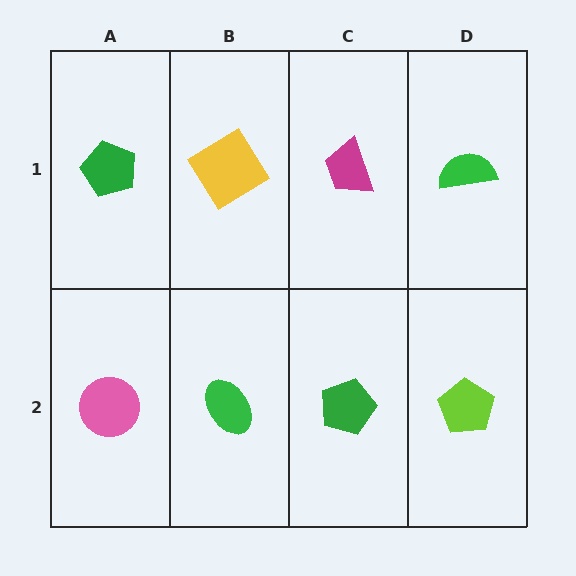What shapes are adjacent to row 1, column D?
A lime pentagon (row 2, column D), a magenta trapezoid (row 1, column C).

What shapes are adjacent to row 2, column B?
A yellow diamond (row 1, column B), a pink circle (row 2, column A), a green pentagon (row 2, column C).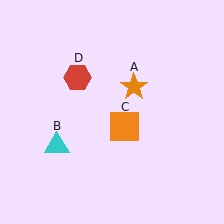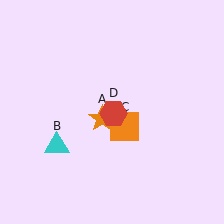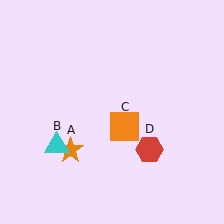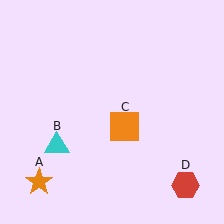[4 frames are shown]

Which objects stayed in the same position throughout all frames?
Cyan triangle (object B) and orange square (object C) remained stationary.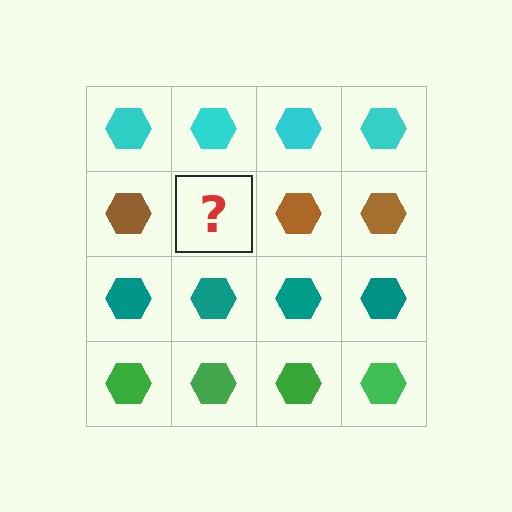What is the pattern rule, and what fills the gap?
The rule is that each row has a consistent color. The gap should be filled with a brown hexagon.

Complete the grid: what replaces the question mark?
The question mark should be replaced with a brown hexagon.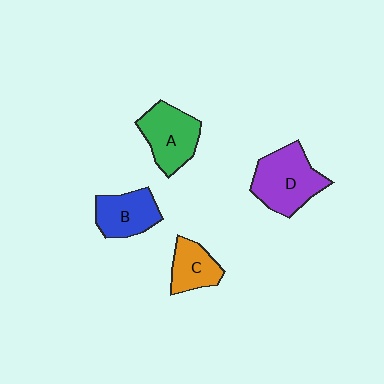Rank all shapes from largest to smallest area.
From largest to smallest: D (purple), A (green), B (blue), C (orange).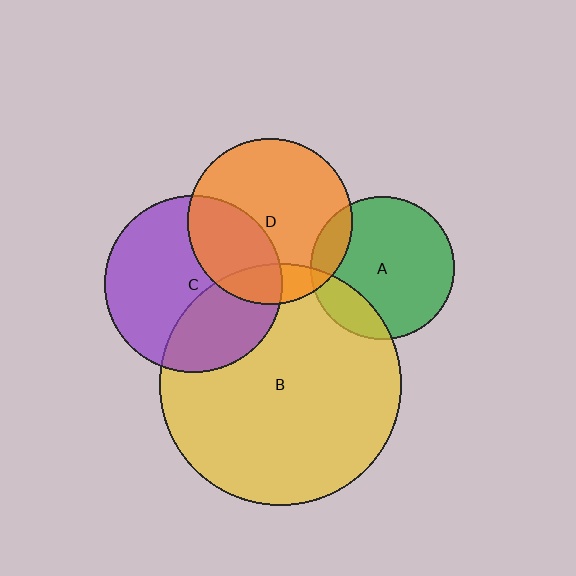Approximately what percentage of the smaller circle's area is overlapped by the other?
Approximately 35%.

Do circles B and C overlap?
Yes.